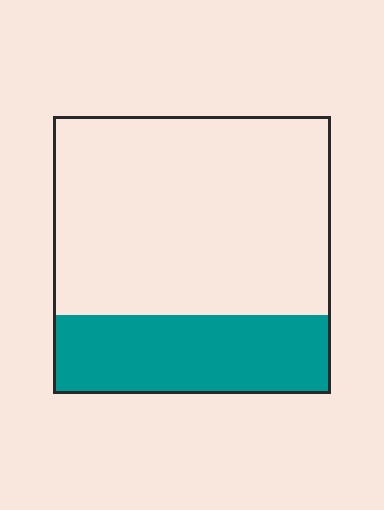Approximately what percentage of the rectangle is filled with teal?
Approximately 30%.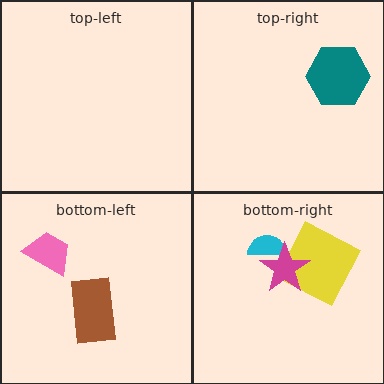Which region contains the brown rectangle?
The bottom-left region.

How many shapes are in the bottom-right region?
3.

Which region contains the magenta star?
The bottom-right region.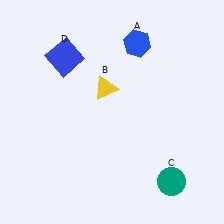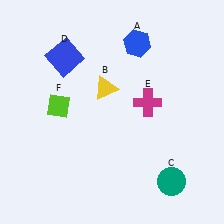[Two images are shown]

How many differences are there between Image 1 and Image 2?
There are 2 differences between the two images.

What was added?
A magenta cross (E), a lime diamond (F) were added in Image 2.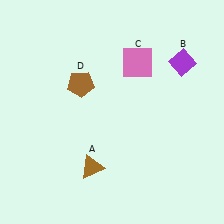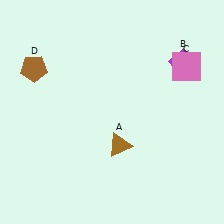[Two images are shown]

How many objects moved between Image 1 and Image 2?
3 objects moved between the two images.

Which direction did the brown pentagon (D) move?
The brown pentagon (D) moved left.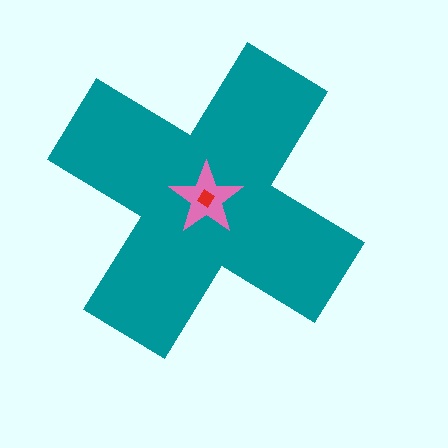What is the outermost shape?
The teal cross.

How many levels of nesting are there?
3.